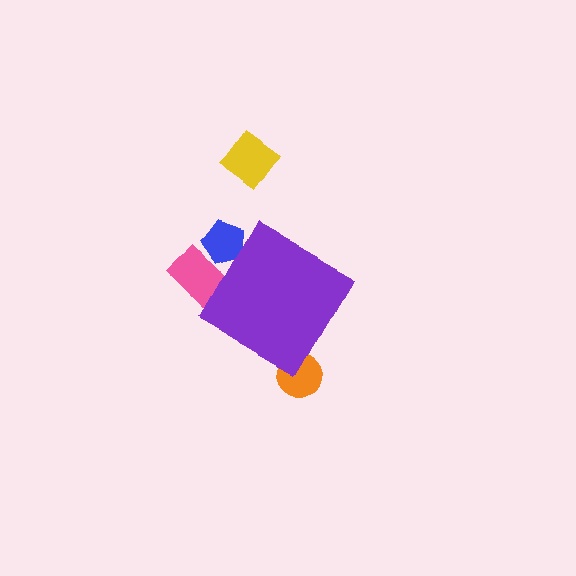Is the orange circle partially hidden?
Yes, the orange circle is partially hidden behind the purple diamond.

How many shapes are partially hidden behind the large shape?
3 shapes are partially hidden.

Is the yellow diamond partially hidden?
No, the yellow diamond is fully visible.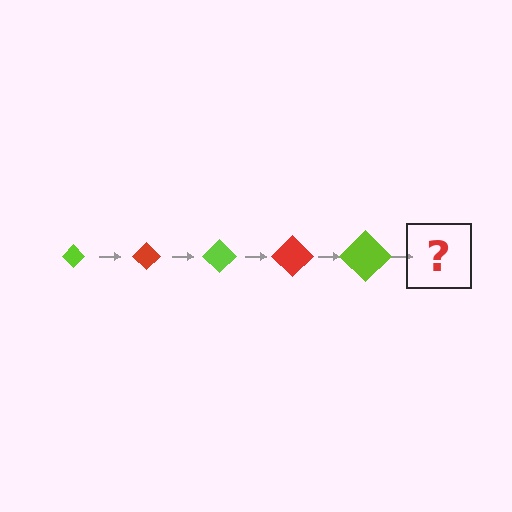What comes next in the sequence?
The next element should be a red diamond, larger than the previous one.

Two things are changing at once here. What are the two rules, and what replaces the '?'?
The two rules are that the diamond grows larger each step and the color cycles through lime and red. The '?' should be a red diamond, larger than the previous one.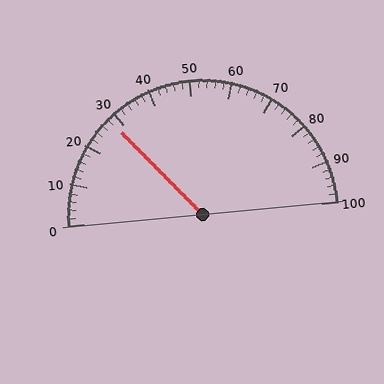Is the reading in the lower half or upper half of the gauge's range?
The reading is in the lower half of the range (0 to 100).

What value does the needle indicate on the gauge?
The needle indicates approximately 28.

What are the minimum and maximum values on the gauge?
The gauge ranges from 0 to 100.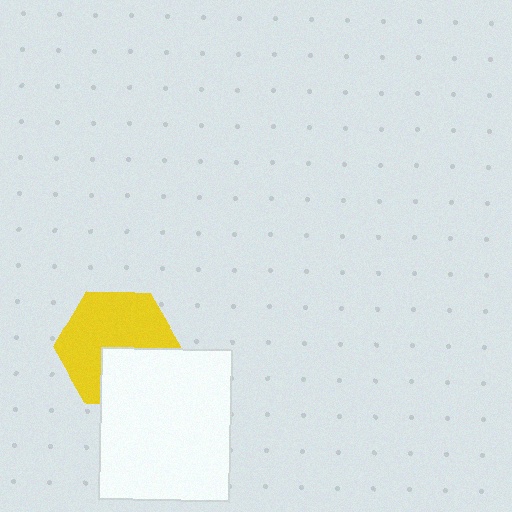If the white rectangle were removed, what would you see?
You would see the complete yellow hexagon.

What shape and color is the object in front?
The object in front is a white rectangle.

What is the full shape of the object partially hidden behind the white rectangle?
The partially hidden object is a yellow hexagon.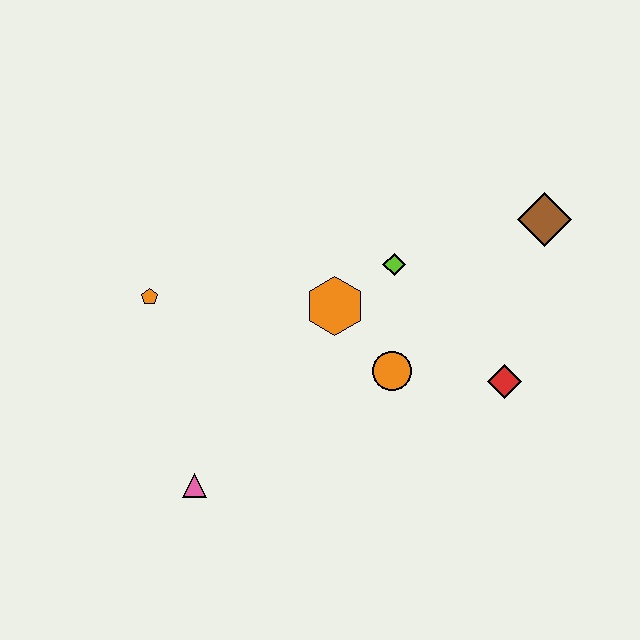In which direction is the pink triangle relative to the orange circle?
The pink triangle is to the left of the orange circle.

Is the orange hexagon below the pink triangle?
No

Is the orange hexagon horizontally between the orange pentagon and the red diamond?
Yes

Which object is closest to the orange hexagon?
The lime diamond is closest to the orange hexagon.